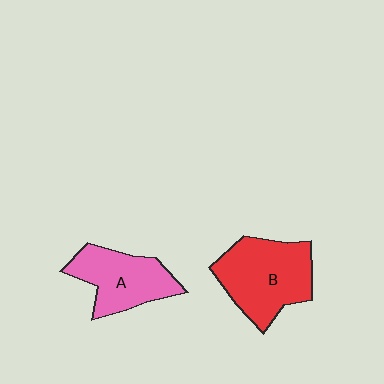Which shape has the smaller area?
Shape A (pink).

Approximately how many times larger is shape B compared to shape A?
Approximately 1.3 times.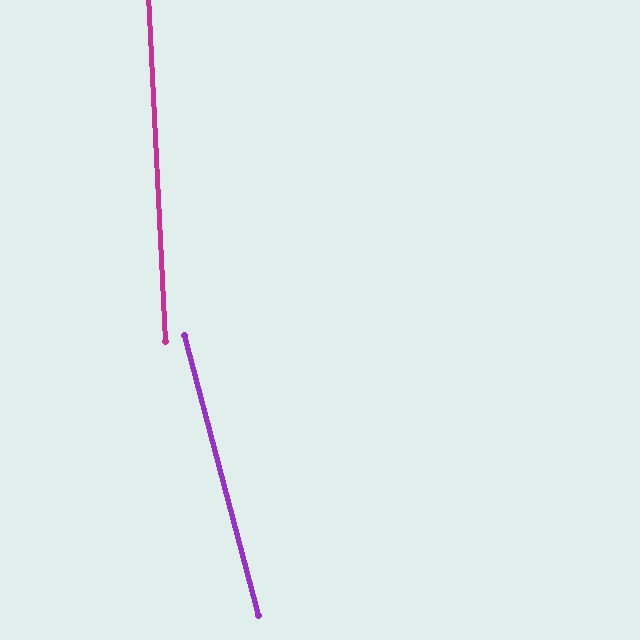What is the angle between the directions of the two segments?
Approximately 12 degrees.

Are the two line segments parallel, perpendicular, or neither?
Neither parallel nor perpendicular — they differ by about 12°.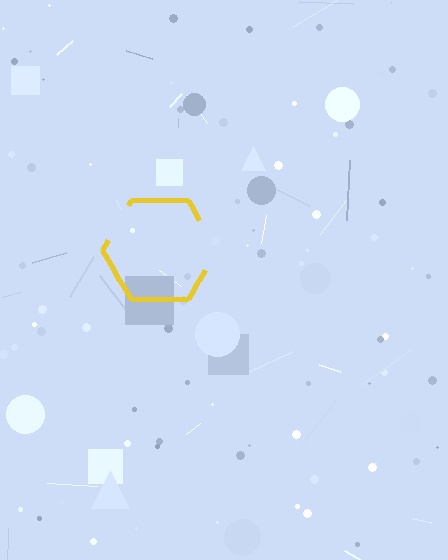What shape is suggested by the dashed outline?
The dashed outline suggests a hexagon.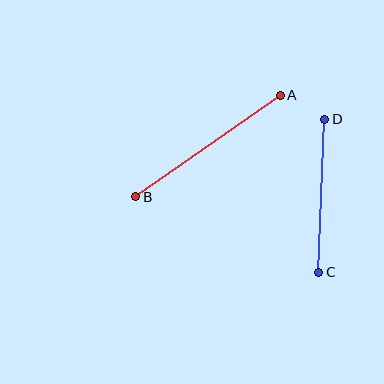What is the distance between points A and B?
The distance is approximately 176 pixels.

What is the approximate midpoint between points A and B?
The midpoint is at approximately (208, 146) pixels.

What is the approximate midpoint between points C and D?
The midpoint is at approximately (322, 196) pixels.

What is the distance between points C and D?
The distance is approximately 153 pixels.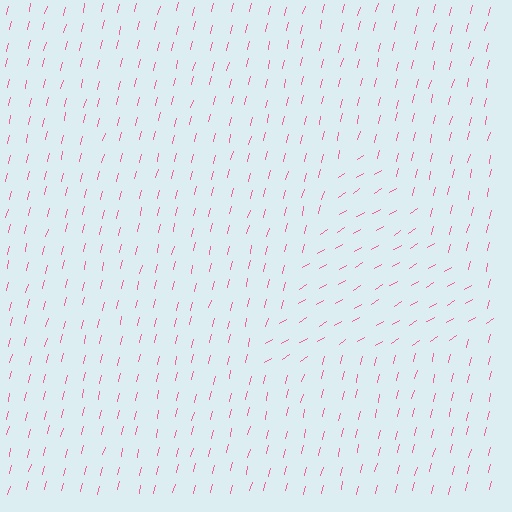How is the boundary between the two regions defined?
The boundary is defined purely by a change in line orientation (approximately 45 degrees difference). All lines are the same color and thickness.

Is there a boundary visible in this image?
Yes, there is a texture boundary formed by a change in line orientation.